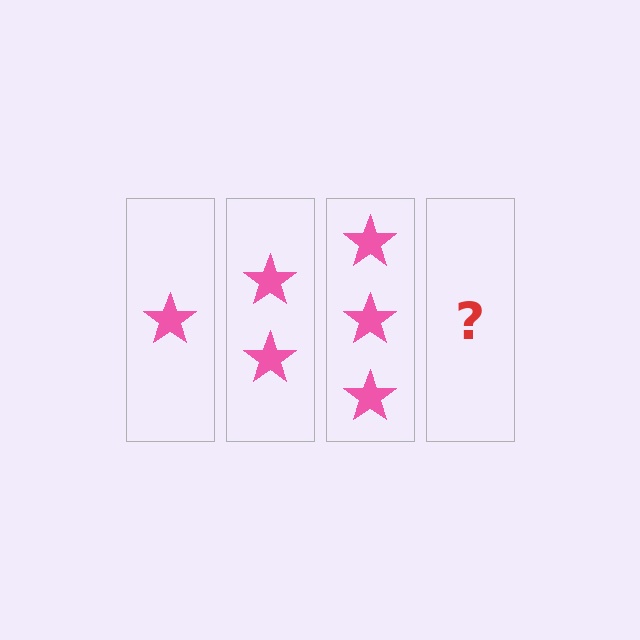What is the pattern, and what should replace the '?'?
The pattern is that each step adds one more star. The '?' should be 4 stars.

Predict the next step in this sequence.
The next step is 4 stars.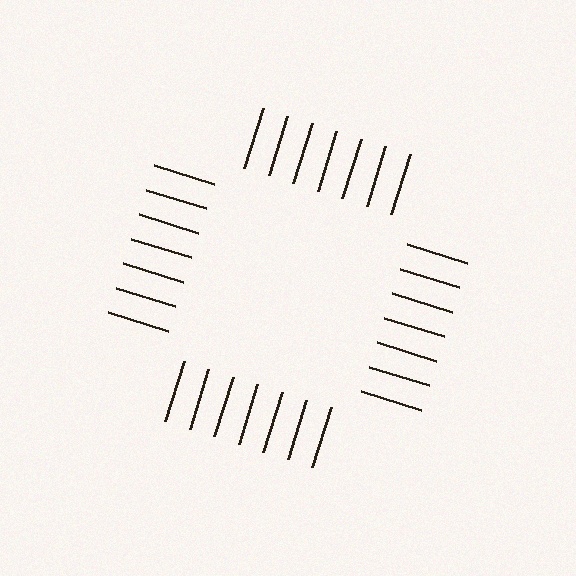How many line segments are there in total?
28 — 7 along each of the 4 edges.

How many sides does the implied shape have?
4 sides — the line-ends trace a square.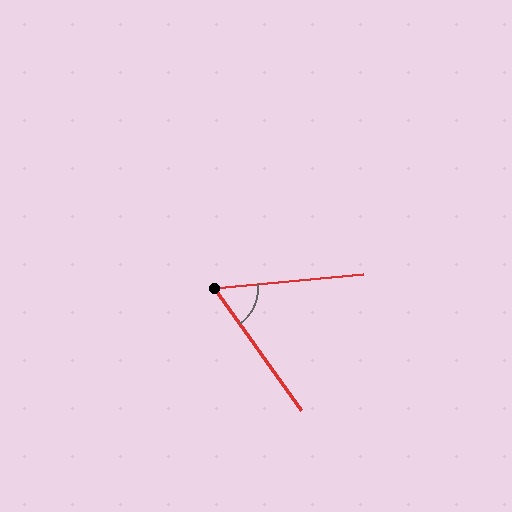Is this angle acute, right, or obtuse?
It is acute.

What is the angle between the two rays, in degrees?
Approximately 60 degrees.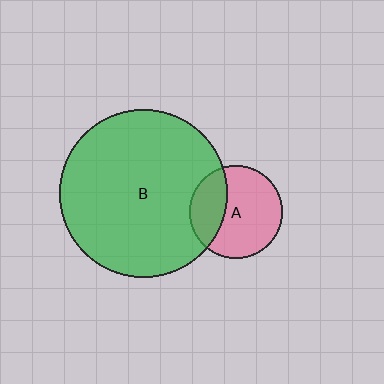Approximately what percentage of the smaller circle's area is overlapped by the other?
Approximately 30%.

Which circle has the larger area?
Circle B (green).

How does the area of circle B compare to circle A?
Approximately 3.3 times.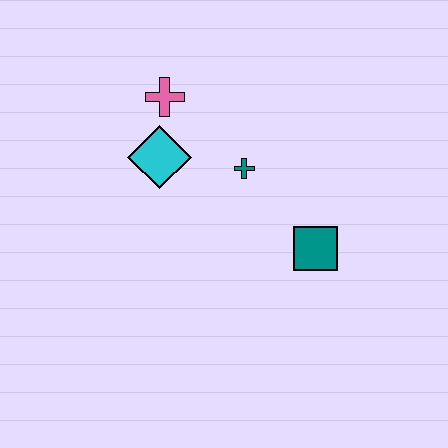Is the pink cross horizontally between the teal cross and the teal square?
No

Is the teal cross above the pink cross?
No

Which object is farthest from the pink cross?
The teal square is farthest from the pink cross.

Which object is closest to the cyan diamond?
The pink cross is closest to the cyan diamond.